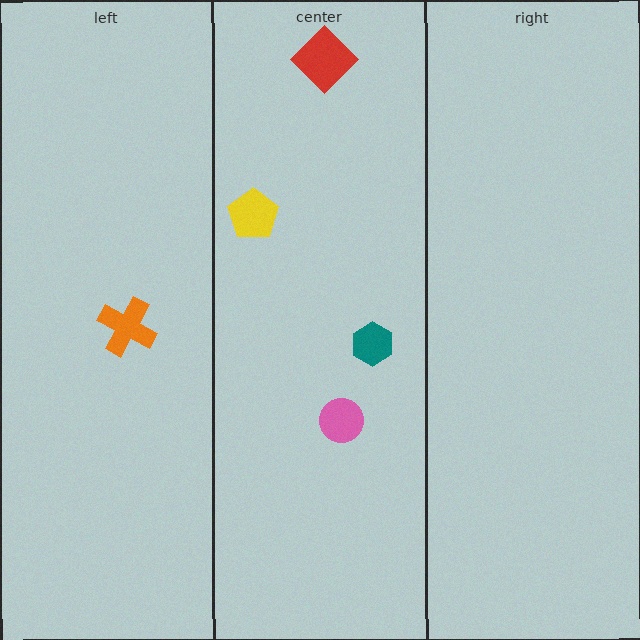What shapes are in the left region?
The orange cross.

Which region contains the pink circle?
The center region.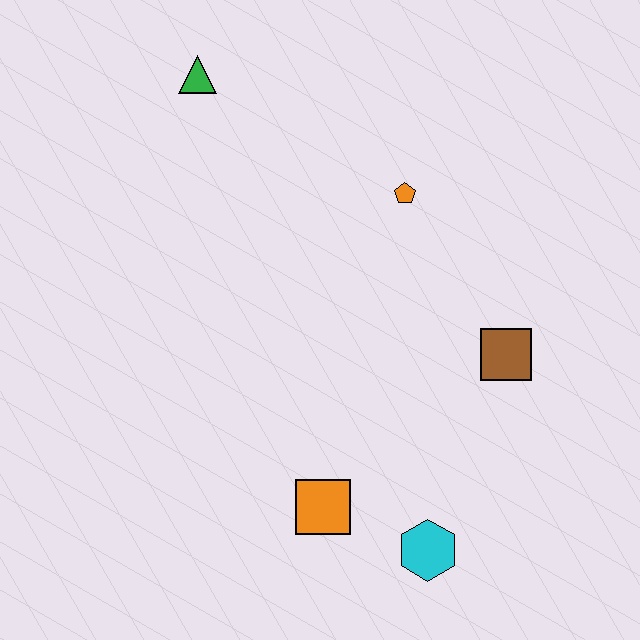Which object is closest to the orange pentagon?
The brown square is closest to the orange pentagon.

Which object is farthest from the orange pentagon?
The cyan hexagon is farthest from the orange pentagon.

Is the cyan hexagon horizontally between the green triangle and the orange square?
No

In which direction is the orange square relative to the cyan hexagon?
The orange square is to the left of the cyan hexagon.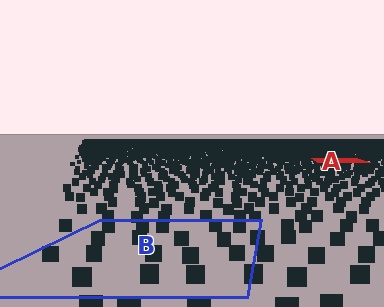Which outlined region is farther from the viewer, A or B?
Region A is farther from the viewer — the texture elements inside it appear smaller and more densely packed.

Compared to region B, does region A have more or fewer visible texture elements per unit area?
Region A has more texture elements per unit area — they are packed more densely because it is farther away.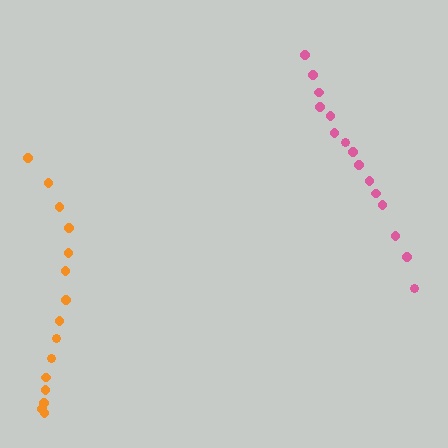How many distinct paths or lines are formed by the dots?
There are 2 distinct paths.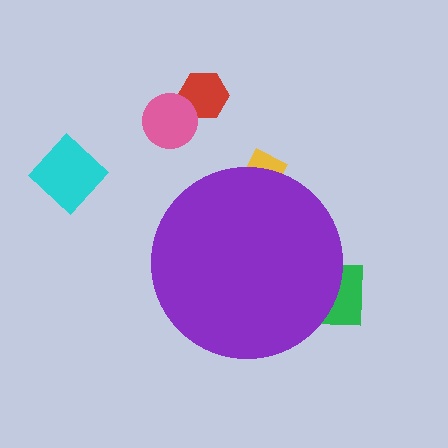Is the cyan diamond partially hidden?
No, the cyan diamond is fully visible.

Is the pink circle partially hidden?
No, the pink circle is fully visible.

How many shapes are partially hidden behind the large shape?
2 shapes are partially hidden.